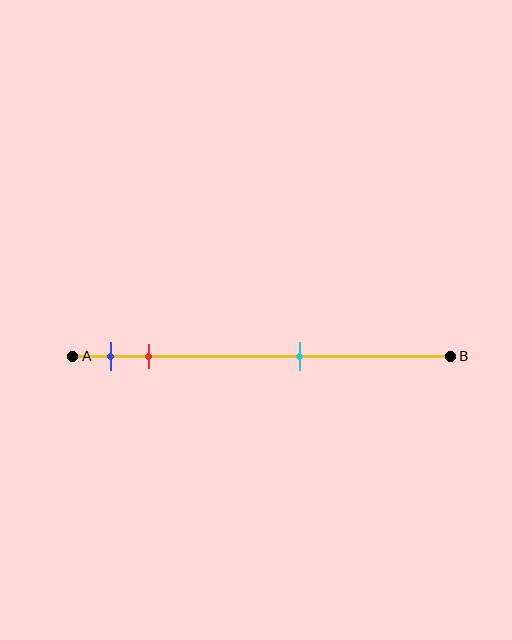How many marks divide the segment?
There are 3 marks dividing the segment.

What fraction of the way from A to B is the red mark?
The red mark is approximately 20% (0.2) of the way from A to B.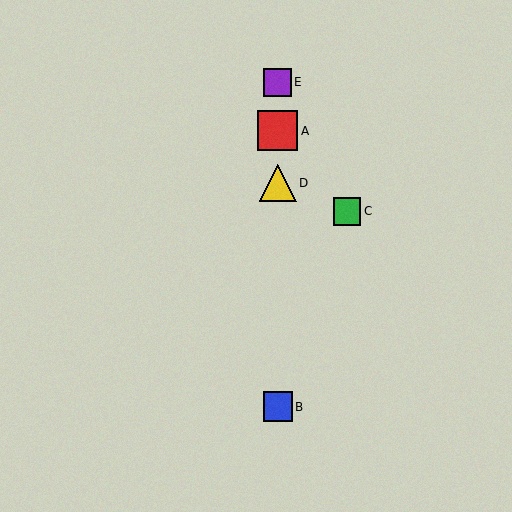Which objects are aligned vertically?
Objects A, B, D, E are aligned vertically.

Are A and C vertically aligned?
No, A is at x≈278 and C is at x≈347.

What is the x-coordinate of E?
Object E is at x≈278.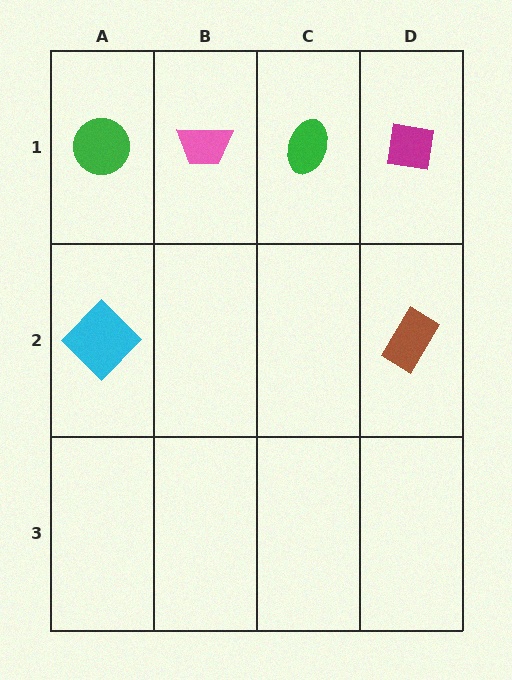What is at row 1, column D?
A magenta square.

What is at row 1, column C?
A green ellipse.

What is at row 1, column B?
A pink trapezoid.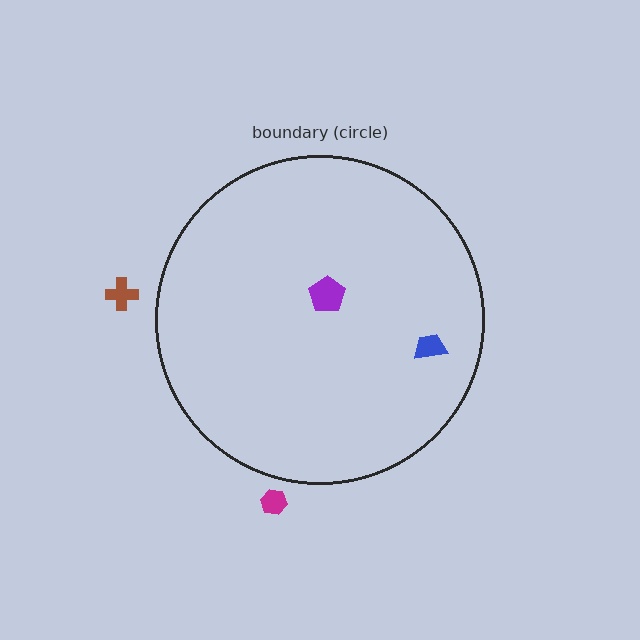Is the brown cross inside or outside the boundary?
Outside.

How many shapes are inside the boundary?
2 inside, 2 outside.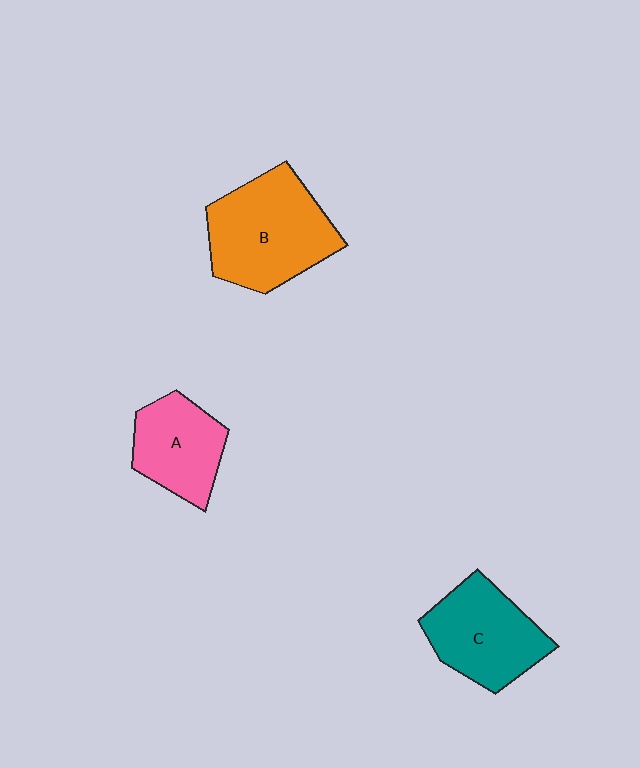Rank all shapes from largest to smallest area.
From largest to smallest: B (orange), C (teal), A (pink).